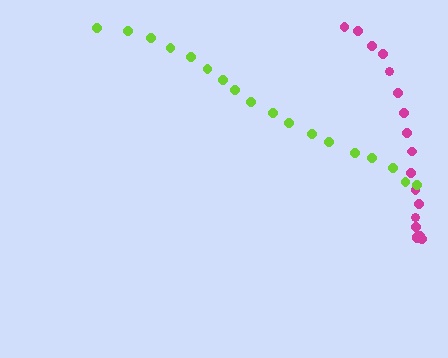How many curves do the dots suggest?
There are 2 distinct paths.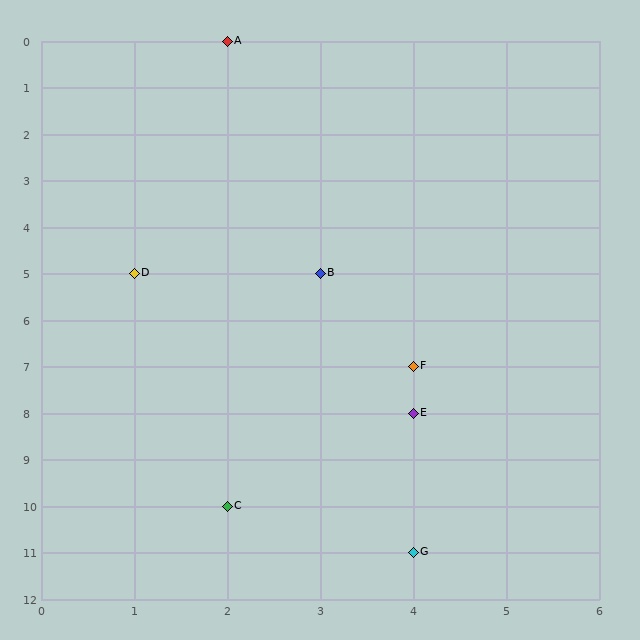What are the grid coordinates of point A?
Point A is at grid coordinates (2, 0).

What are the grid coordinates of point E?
Point E is at grid coordinates (4, 8).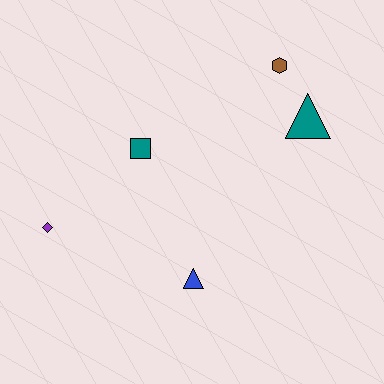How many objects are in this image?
There are 5 objects.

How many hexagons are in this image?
There is 1 hexagon.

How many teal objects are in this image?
There are 2 teal objects.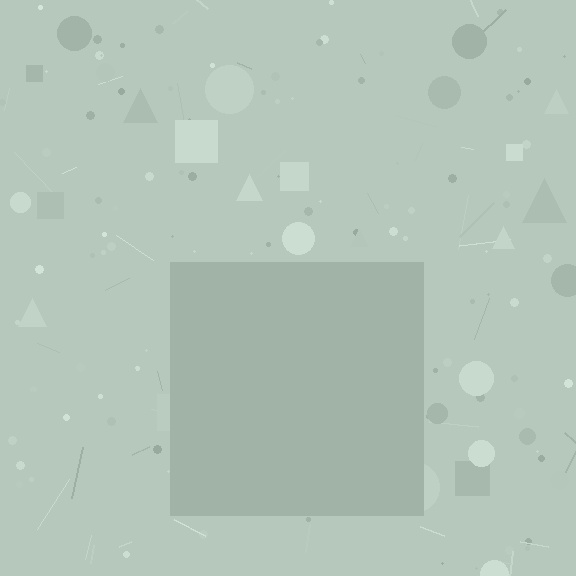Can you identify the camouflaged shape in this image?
The camouflaged shape is a square.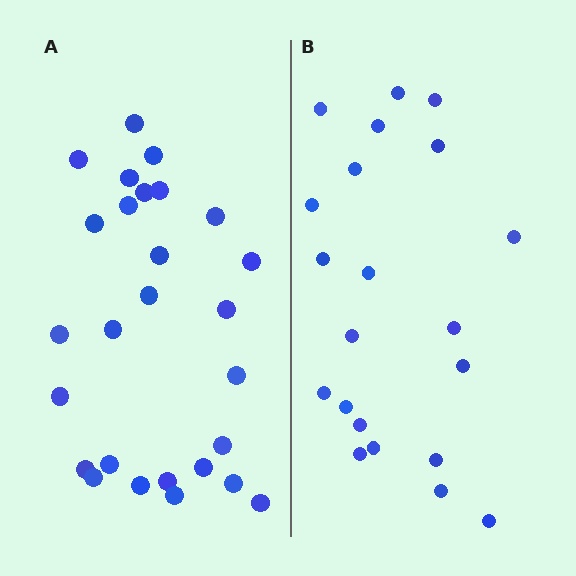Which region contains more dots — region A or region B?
Region A (the left region) has more dots.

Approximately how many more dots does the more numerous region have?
Region A has about 6 more dots than region B.